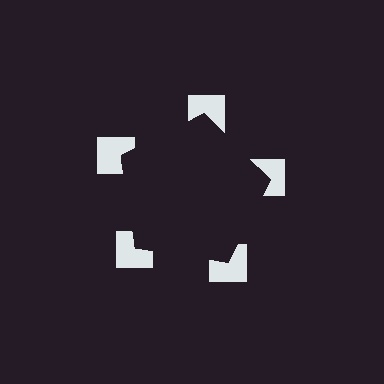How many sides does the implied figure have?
5 sides.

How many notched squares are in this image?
There are 5 — one at each vertex of the illusory pentagon.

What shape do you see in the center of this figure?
An illusory pentagon — its edges are inferred from the aligned wedge cuts in the notched squares, not physically drawn.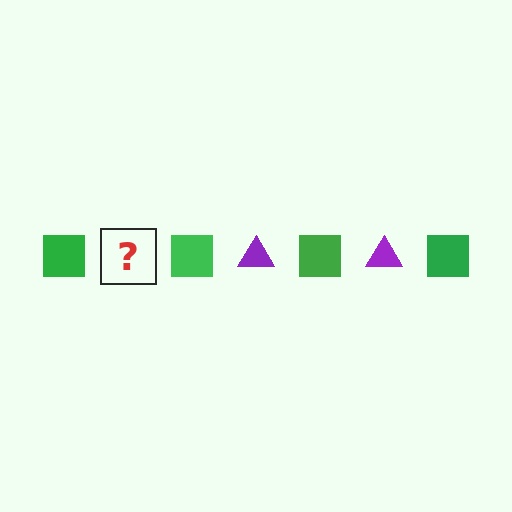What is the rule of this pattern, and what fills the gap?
The rule is that the pattern alternates between green square and purple triangle. The gap should be filled with a purple triangle.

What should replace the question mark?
The question mark should be replaced with a purple triangle.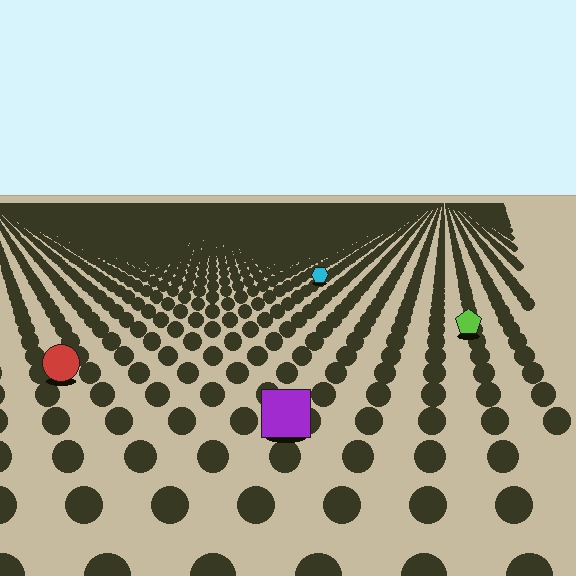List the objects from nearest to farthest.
From nearest to farthest: the purple square, the red circle, the lime pentagon, the cyan hexagon.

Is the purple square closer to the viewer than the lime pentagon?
Yes. The purple square is closer — you can tell from the texture gradient: the ground texture is coarser near it.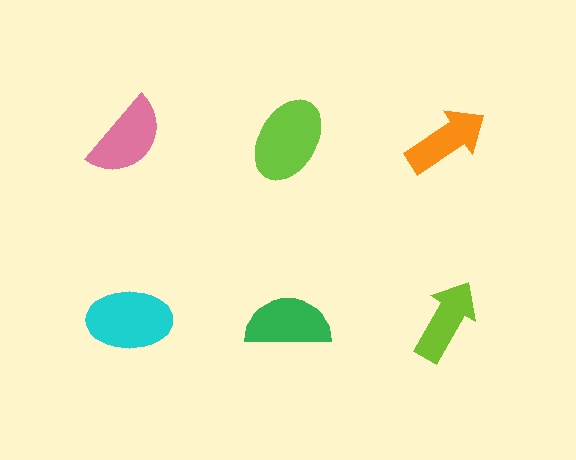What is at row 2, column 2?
A green semicircle.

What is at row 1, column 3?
An orange arrow.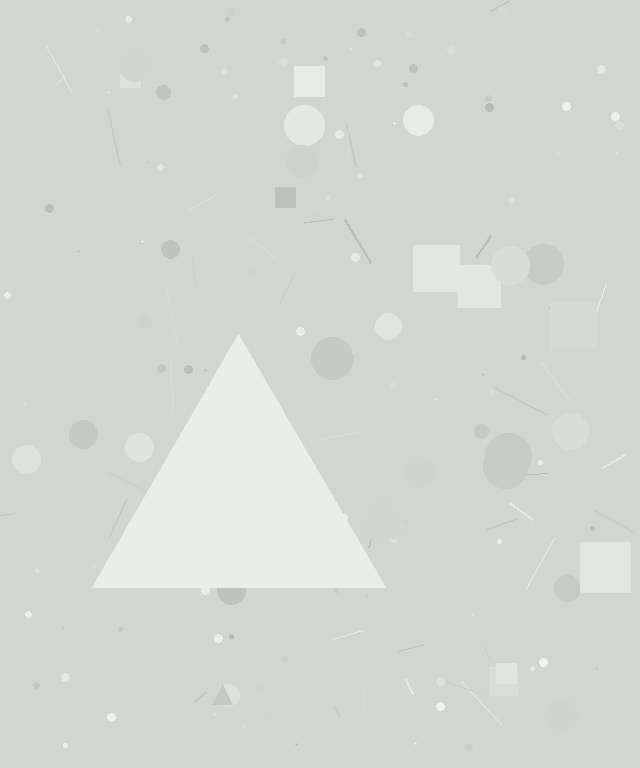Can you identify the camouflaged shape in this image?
The camouflaged shape is a triangle.